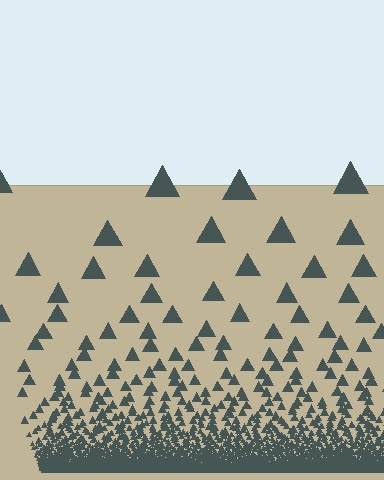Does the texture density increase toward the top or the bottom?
Density increases toward the bottom.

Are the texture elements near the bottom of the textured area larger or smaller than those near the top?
Smaller. The gradient is inverted — elements near the bottom are smaller and denser.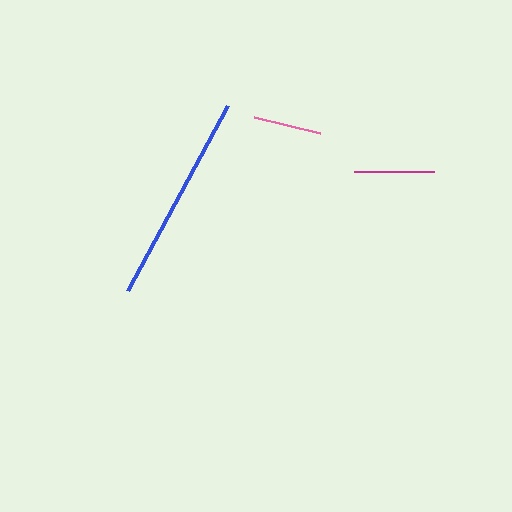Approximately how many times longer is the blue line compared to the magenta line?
The blue line is approximately 2.6 times the length of the magenta line.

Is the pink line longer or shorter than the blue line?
The blue line is longer than the pink line.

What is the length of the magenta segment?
The magenta segment is approximately 80 pixels long.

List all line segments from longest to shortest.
From longest to shortest: blue, magenta, pink.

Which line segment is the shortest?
The pink line is the shortest at approximately 67 pixels.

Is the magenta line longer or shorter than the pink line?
The magenta line is longer than the pink line.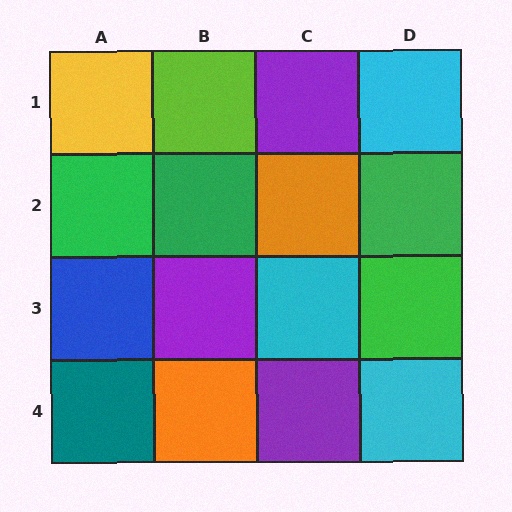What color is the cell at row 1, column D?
Cyan.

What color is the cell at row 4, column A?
Teal.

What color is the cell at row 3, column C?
Cyan.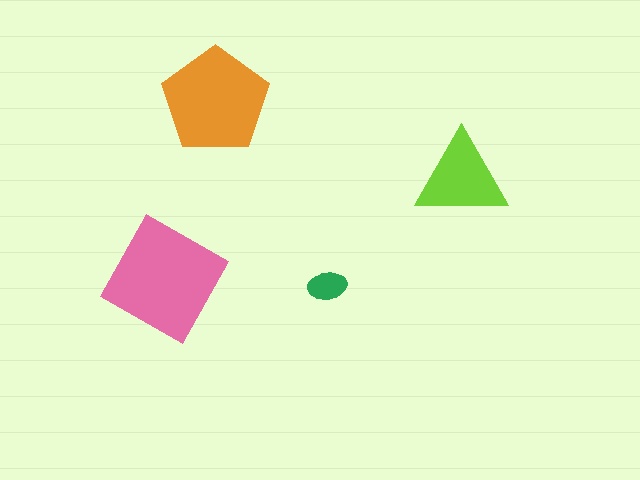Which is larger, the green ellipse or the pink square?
The pink square.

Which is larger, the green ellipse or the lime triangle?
The lime triangle.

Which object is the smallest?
The green ellipse.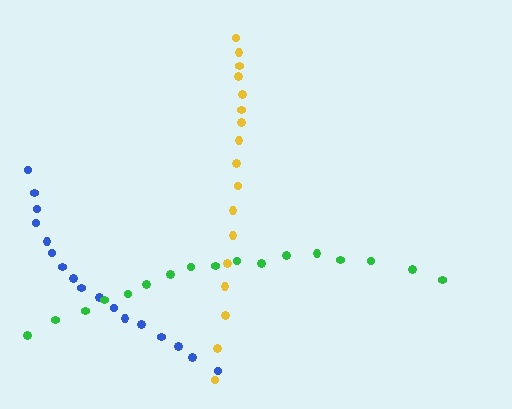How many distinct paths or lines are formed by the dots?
There are 3 distinct paths.